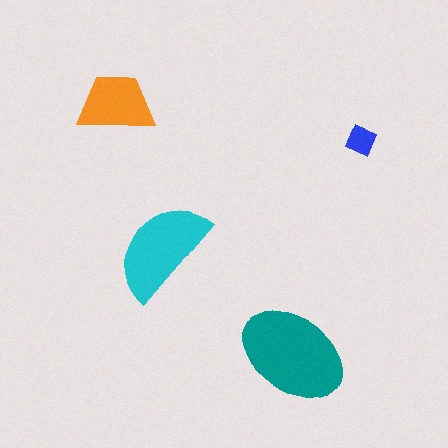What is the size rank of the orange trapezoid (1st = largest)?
3rd.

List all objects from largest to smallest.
The teal ellipse, the cyan semicircle, the orange trapezoid, the blue diamond.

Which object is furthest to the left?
The orange trapezoid is leftmost.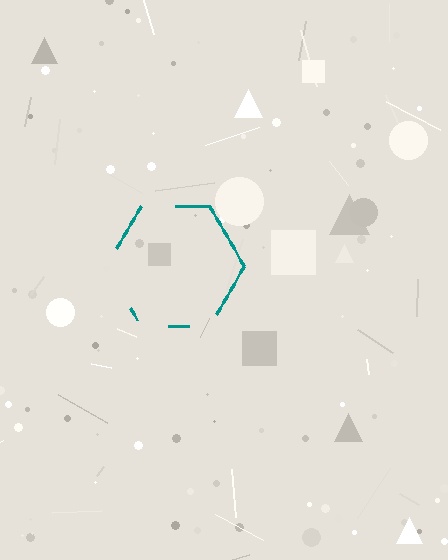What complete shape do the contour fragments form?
The contour fragments form a hexagon.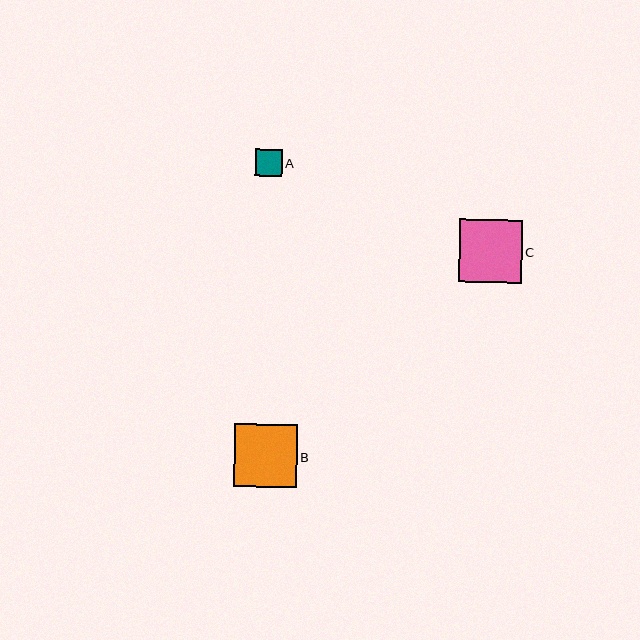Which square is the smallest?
Square A is the smallest with a size of approximately 27 pixels.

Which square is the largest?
Square B is the largest with a size of approximately 63 pixels.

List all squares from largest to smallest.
From largest to smallest: B, C, A.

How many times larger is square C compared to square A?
Square C is approximately 2.3 times the size of square A.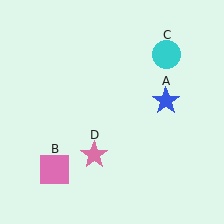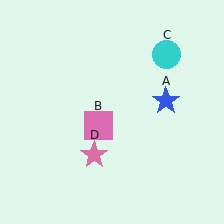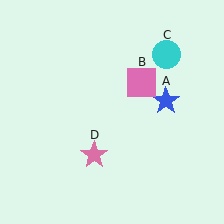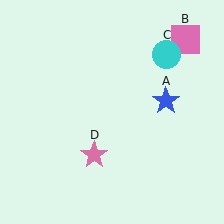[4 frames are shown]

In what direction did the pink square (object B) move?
The pink square (object B) moved up and to the right.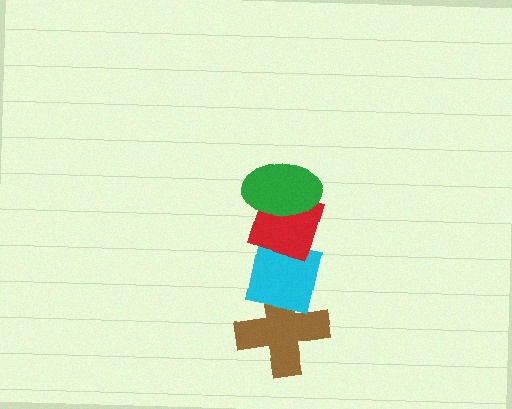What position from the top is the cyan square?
The cyan square is 3rd from the top.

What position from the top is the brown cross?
The brown cross is 4th from the top.